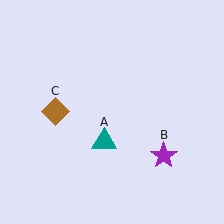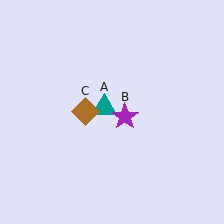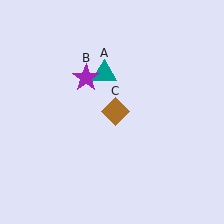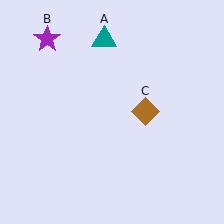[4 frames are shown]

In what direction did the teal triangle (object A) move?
The teal triangle (object A) moved up.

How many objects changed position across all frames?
3 objects changed position: teal triangle (object A), purple star (object B), brown diamond (object C).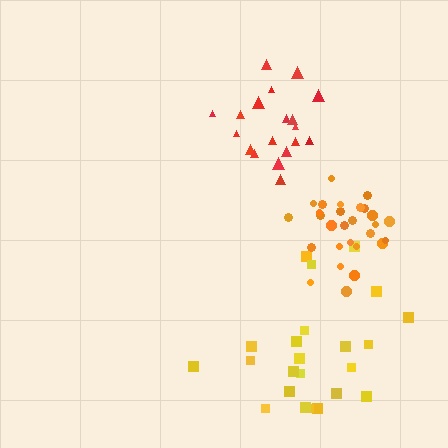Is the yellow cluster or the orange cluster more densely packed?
Orange.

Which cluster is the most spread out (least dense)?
Yellow.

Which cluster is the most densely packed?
Orange.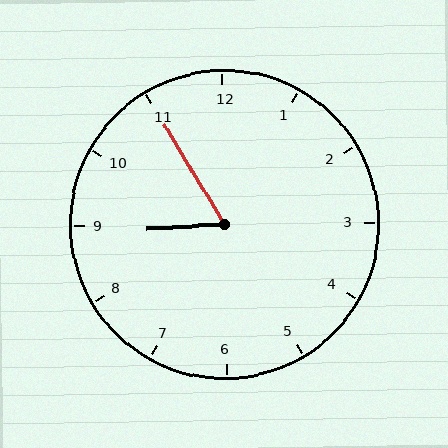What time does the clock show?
8:55.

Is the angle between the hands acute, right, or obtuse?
It is acute.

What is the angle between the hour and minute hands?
Approximately 62 degrees.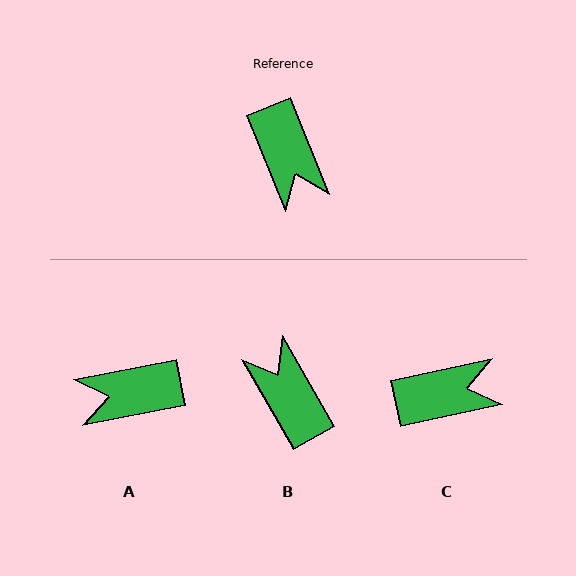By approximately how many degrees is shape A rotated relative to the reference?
Approximately 101 degrees clockwise.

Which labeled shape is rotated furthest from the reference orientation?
B, about 172 degrees away.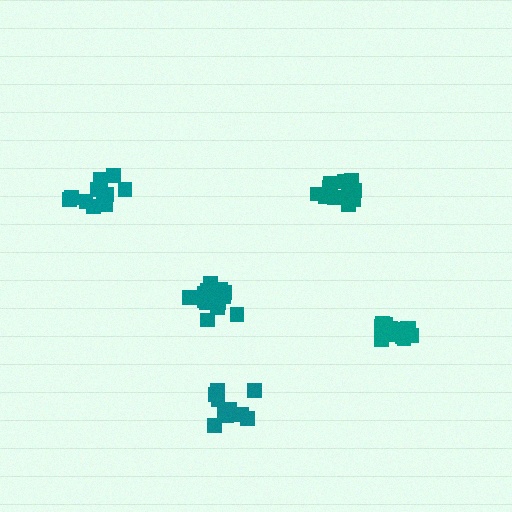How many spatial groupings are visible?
There are 5 spatial groupings.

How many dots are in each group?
Group 1: 17 dots, Group 2: 14 dots, Group 3: 17 dots, Group 4: 11 dots, Group 5: 11 dots (70 total).